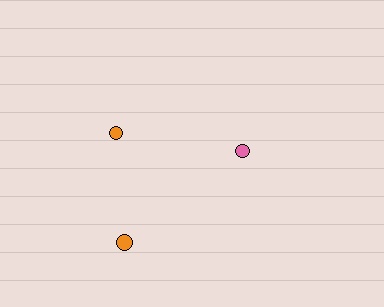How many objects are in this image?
There are 3 objects.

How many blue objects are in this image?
There are no blue objects.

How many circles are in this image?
There are 3 circles.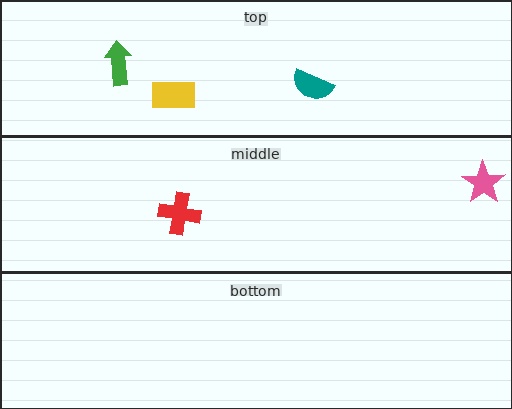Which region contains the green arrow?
The top region.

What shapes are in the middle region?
The pink star, the red cross.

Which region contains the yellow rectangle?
The top region.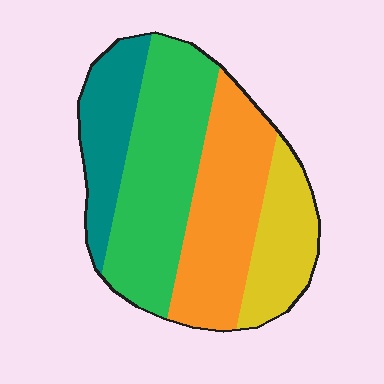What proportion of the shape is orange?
Orange takes up about one third (1/3) of the shape.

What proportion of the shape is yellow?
Yellow takes up about one sixth (1/6) of the shape.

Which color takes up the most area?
Green, at roughly 35%.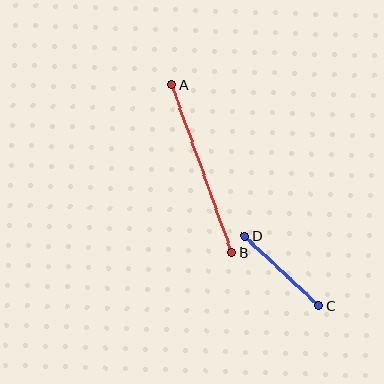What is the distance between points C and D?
The distance is approximately 102 pixels.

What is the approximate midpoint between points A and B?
The midpoint is at approximately (202, 169) pixels.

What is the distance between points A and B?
The distance is approximately 178 pixels.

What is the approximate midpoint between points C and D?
The midpoint is at approximately (282, 271) pixels.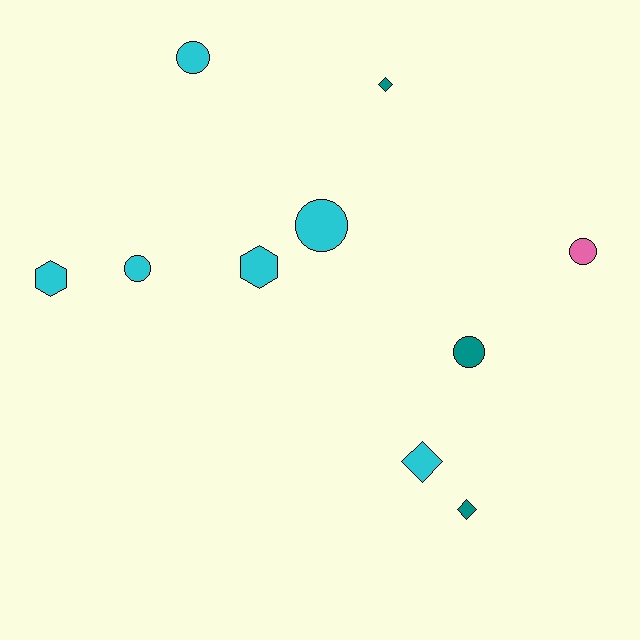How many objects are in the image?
There are 10 objects.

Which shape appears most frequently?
Circle, with 5 objects.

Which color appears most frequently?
Cyan, with 6 objects.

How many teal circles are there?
There is 1 teal circle.